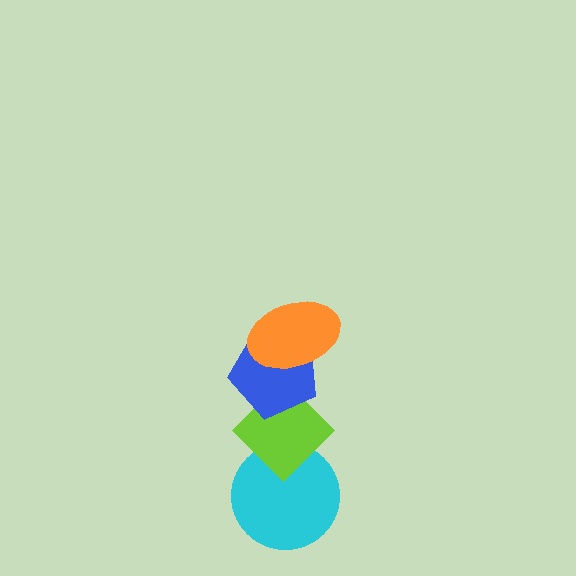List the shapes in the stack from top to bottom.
From top to bottom: the orange ellipse, the blue pentagon, the lime diamond, the cyan circle.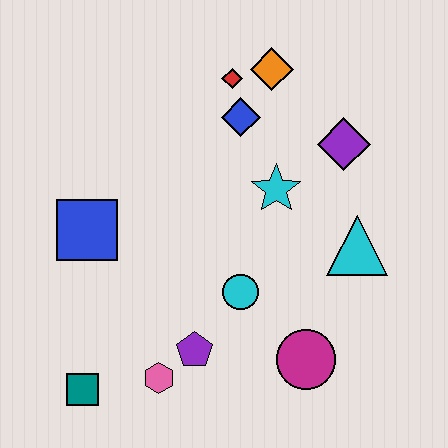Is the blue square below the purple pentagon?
No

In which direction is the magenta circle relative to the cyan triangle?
The magenta circle is below the cyan triangle.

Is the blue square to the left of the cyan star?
Yes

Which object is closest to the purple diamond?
The cyan star is closest to the purple diamond.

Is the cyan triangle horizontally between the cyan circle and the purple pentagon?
No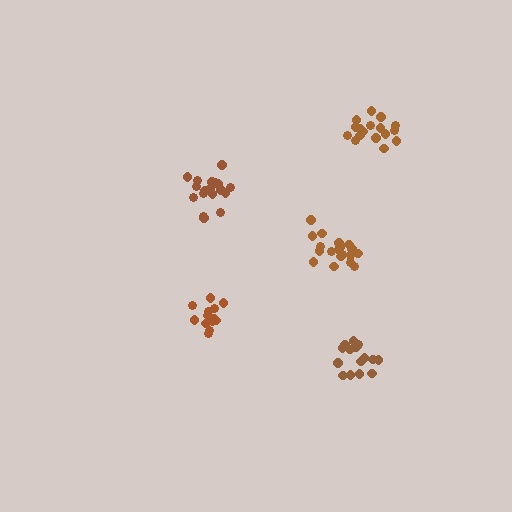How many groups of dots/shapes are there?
There are 5 groups.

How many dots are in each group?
Group 1: 19 dots, Group 2: 17 dots, Group 3: 20 dots, Group 4: 14 dots, Group 5: 15 dots (85 total).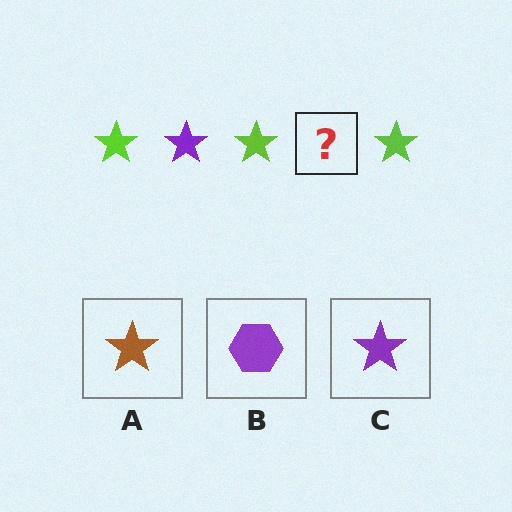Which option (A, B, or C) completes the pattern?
C.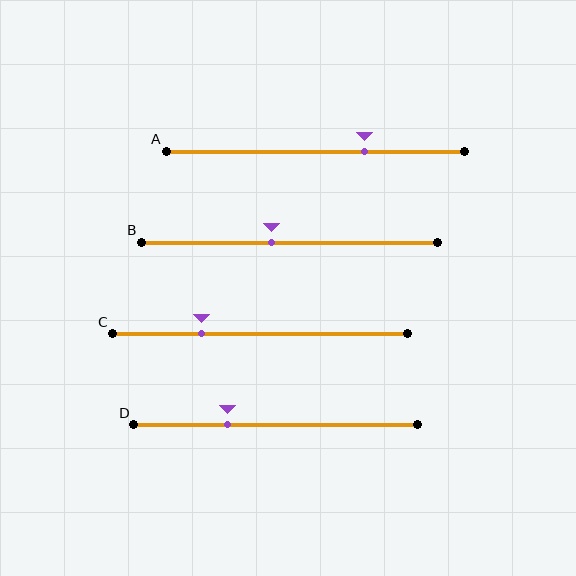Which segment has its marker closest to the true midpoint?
Segment B has its marker closest to the true midpoint.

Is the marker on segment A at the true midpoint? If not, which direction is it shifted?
No, the marker on segment A is shifted to the right by about 17% of the segment length.